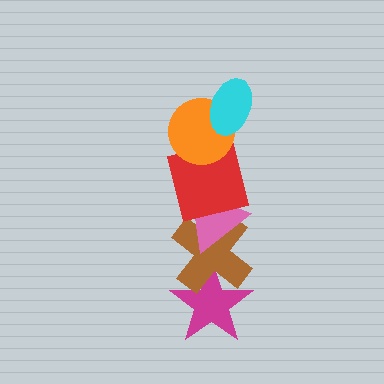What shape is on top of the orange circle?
The cyan ellipse is on top of the orange circle.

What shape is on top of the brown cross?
The pink triangle is on top of the brown cross.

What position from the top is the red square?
The red square is 3rd from the top.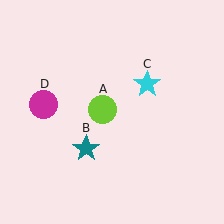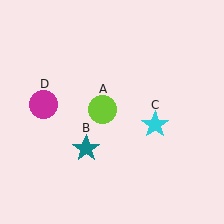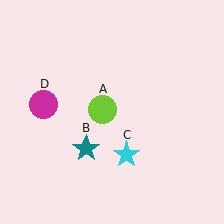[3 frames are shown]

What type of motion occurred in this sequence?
The cyan star (object C) rotated clockwise around the center of the scene.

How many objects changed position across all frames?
1 object changed position: cyan star (object C).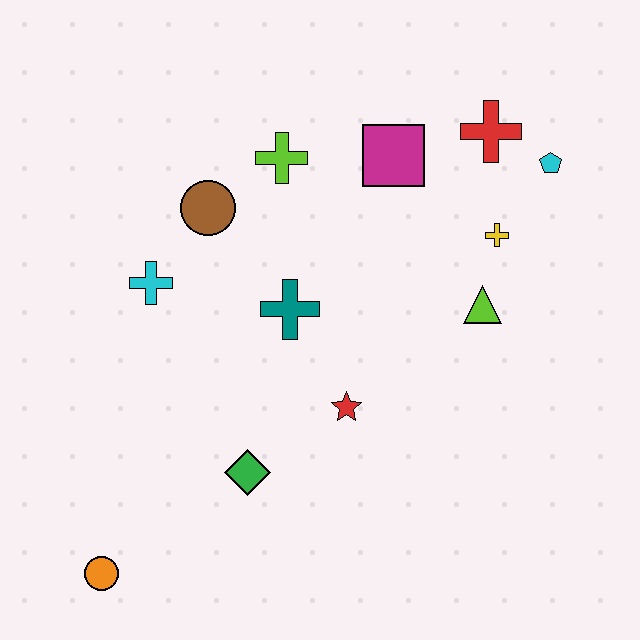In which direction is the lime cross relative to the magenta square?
The lime cross is to the left of the magenta square.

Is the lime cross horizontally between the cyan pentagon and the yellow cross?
No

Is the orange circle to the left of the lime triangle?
Yes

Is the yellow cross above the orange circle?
Yes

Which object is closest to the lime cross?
The brown circle is closest to the lime cross.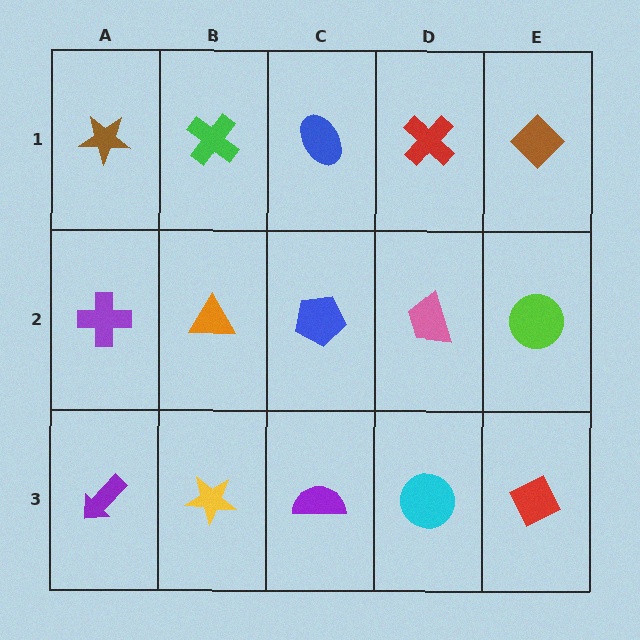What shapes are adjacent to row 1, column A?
A purple cross (row 2, column A), a green cross (row 1, column B).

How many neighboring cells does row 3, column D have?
3.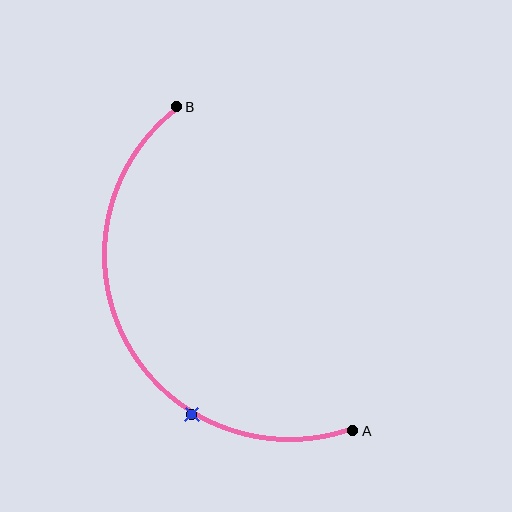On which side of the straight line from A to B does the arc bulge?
The arc bulges to the left of the straight line connecting A and B.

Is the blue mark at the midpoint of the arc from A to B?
No. The blue mark lies on the arc but is closer to endpoint A. The arc midpoint would be at the point on the curve equidistant along the arc from both A and B.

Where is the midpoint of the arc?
The arc midpoint is the point on the curve farthest from the straight line joining A and B. It sits to the left of that line.